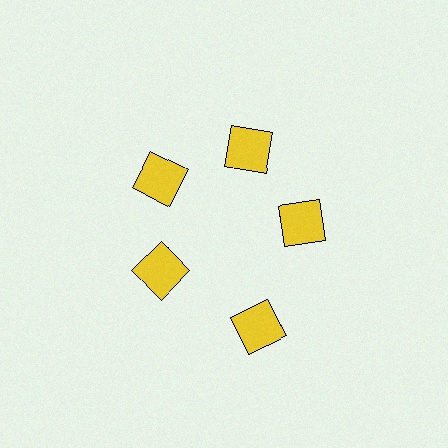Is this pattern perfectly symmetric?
No. The 5 yellow squares are arranged in a ring, but one element near the 5 o'clock position is pushed outward from the center, breaking the 5-fold rotational symmetry.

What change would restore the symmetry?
The symmetry would be restored by moving it inward, back onto the ring so that all 5 squares sit at equal angles and equal distance from the center.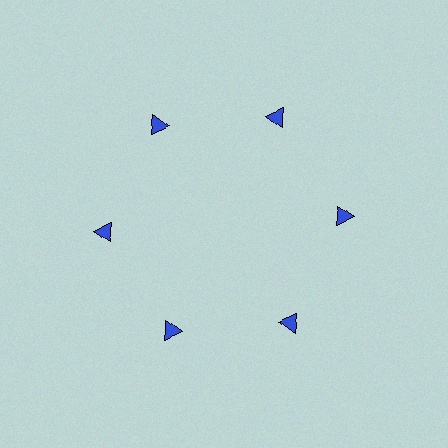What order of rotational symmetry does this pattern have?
This pattern has 6-fold rotational symmetry.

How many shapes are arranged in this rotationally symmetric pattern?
There are 6 shapes, arranged in 6 groups of 1.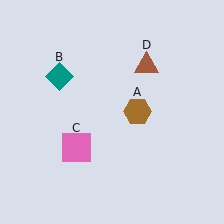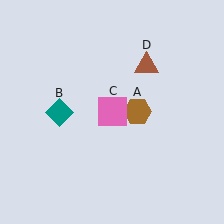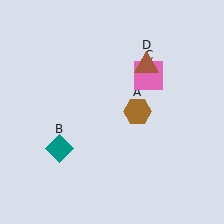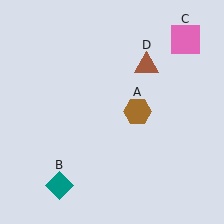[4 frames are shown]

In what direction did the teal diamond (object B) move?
The teal diamond (object B) moved down.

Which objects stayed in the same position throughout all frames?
Brown hexagon (object A) and brown triangle (object D) remained stationary.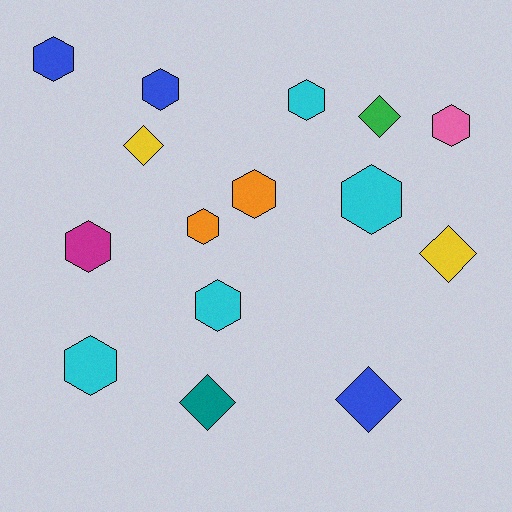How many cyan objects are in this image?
There are 4 cyan objects.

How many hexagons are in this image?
There are 10 hexagons.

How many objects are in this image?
There are 15 objects.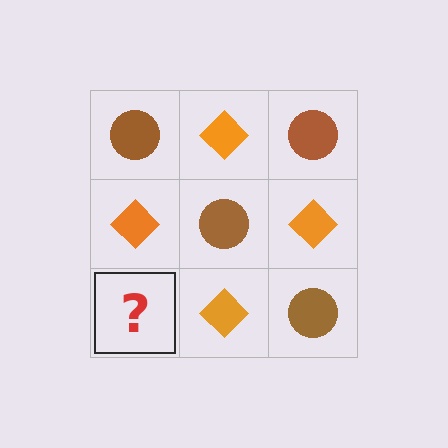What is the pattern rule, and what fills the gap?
The rule is that it alternates brown circle and orange diamond in a checkerboard pattern. The gap should be filled with a brown circle.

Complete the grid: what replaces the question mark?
The question mark should be replaced with a brown circle.